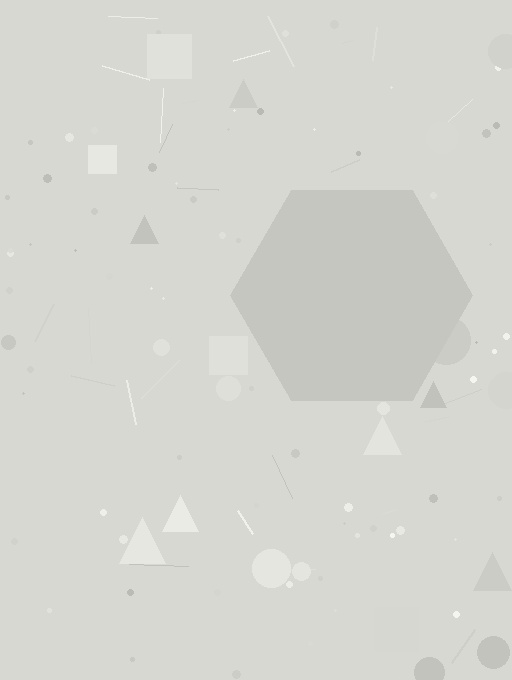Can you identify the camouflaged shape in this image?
The camouflaged shape is a hexagon.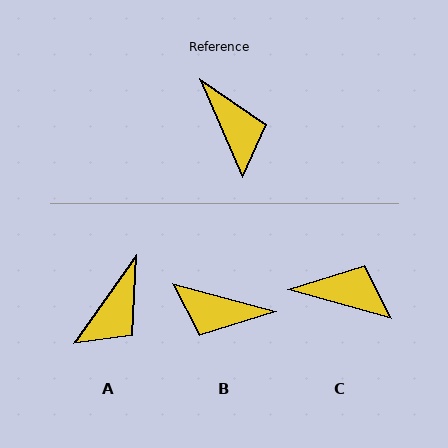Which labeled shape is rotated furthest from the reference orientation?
B, about 128 degrees away.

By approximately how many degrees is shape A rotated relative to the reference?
Approximately 59 degrees clockwise.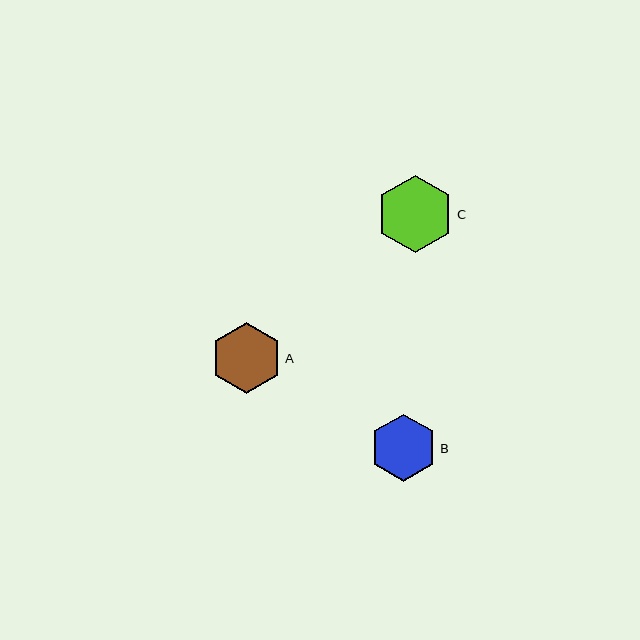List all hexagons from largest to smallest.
From largest to smallest: C, A, B.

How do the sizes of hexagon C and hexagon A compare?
Hexagon C and hexagon A are approximately the same size.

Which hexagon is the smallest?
Hexagon B is the smallest with a size of approximately 67 pixels.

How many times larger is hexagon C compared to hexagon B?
Hexagon C is approximately 1.1 times the size of hexagon B.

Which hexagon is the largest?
Hexagon C is the largest with a size of approximately 77 pixels.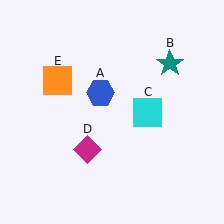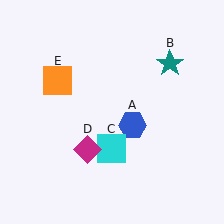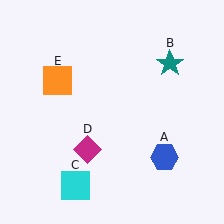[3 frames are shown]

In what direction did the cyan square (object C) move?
The cyan square (object C) moved down and to the left.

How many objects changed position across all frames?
2 objects changed position: blue hexagon (object A), cyan square (object C).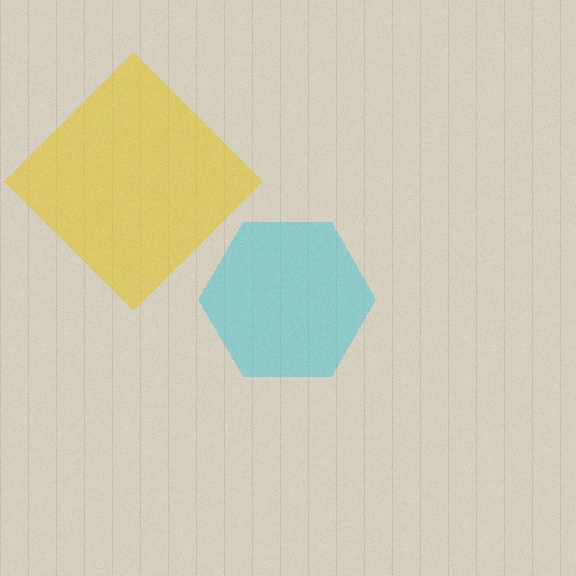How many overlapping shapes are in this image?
There are 2 overlapping shapes in the image.